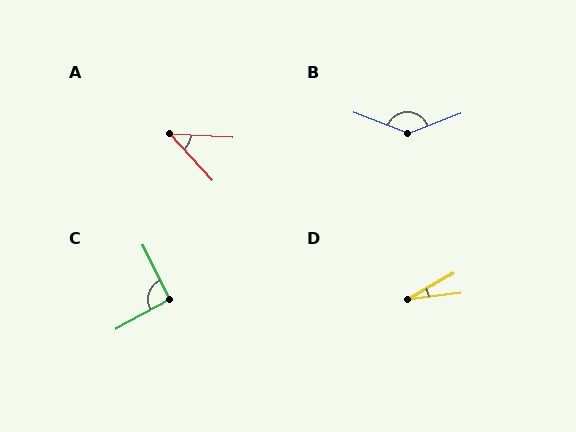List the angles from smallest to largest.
D (23°), A (45°), C (93°), B (138°).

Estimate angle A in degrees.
Approximately 45 degrees.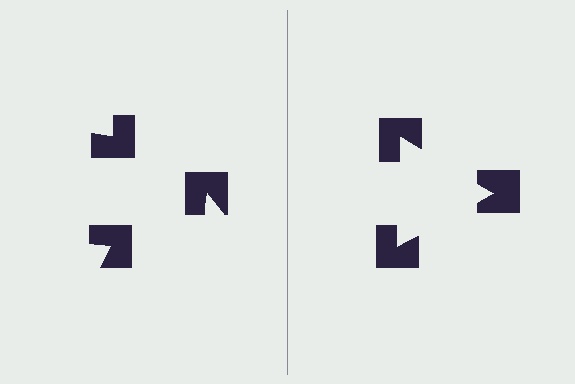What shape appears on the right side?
An illusory triangle.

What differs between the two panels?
The notched squares are positioned identically on both sides; only the wedge orientations differ. On the right they align to a triangle; on the left they are misaligned.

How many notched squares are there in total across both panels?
6 — 3 on each side.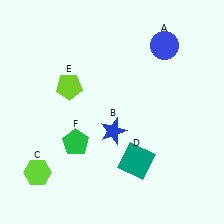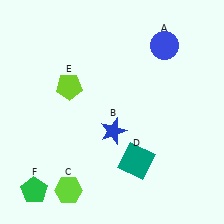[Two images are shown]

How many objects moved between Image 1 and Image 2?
2 objects moved between the two images.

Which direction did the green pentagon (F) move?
The green pentagon (F) moved down.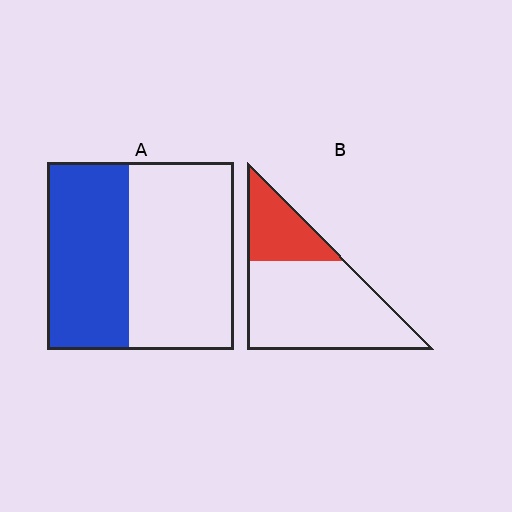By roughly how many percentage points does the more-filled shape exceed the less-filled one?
By roughly 15 percentage points (A over B).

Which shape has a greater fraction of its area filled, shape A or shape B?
Shape A.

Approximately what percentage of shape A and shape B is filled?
A is approximately 45% and B is approximately 30%.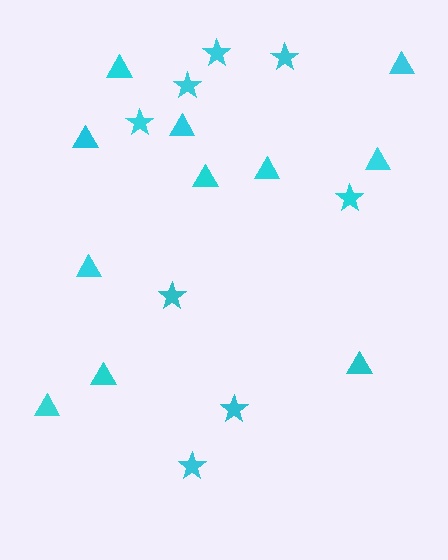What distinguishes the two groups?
There are 2 groups: one group of stars (8) and one group of triangles (11).